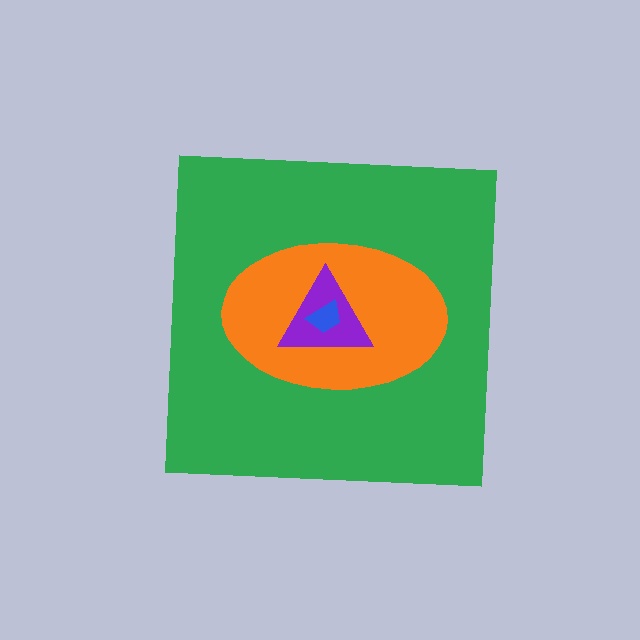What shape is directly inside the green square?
The orange ellipse.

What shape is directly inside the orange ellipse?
The purple triangle.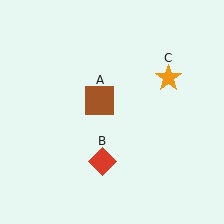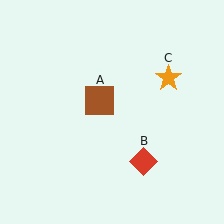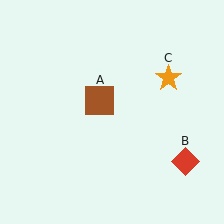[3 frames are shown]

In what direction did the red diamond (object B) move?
The red diamond (object B) moved right.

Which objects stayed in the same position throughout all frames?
Brown square (object A) and orange star (object C) remained stationary.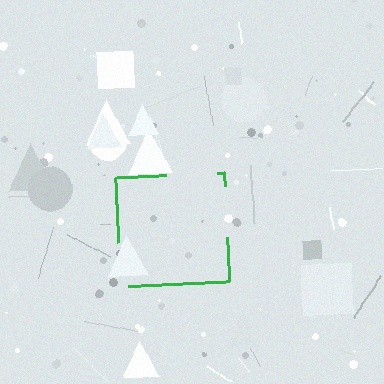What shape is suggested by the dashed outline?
The dashed outline suggests a square.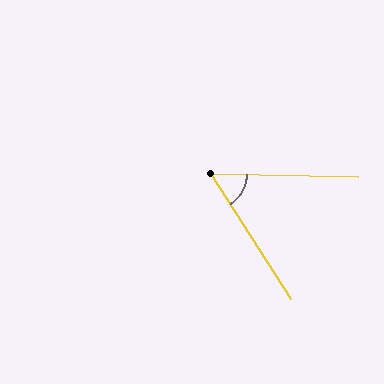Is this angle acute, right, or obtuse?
It is acute.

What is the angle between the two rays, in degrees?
Approximately 56 degrees.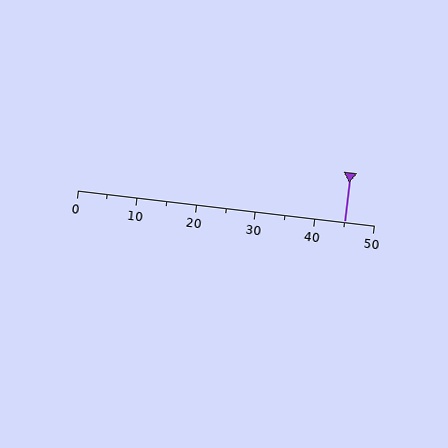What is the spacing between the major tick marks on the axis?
The major ticks are spaced 10 apart.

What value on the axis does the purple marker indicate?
The marker indicates approximately 45.